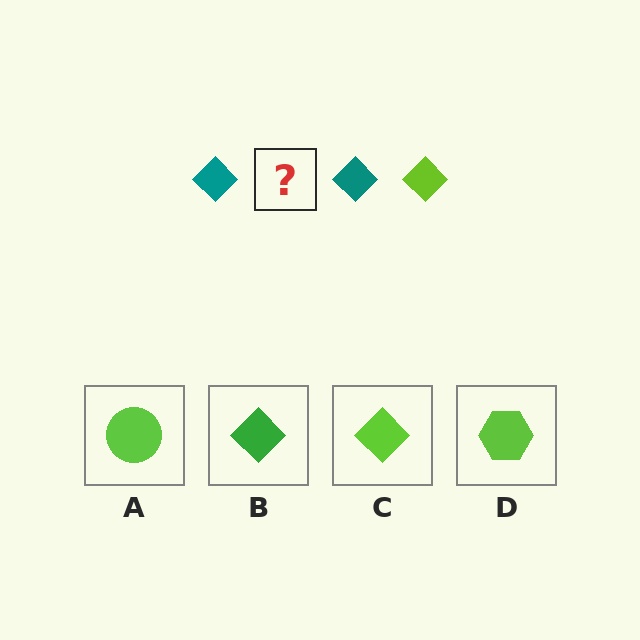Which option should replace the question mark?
Option C.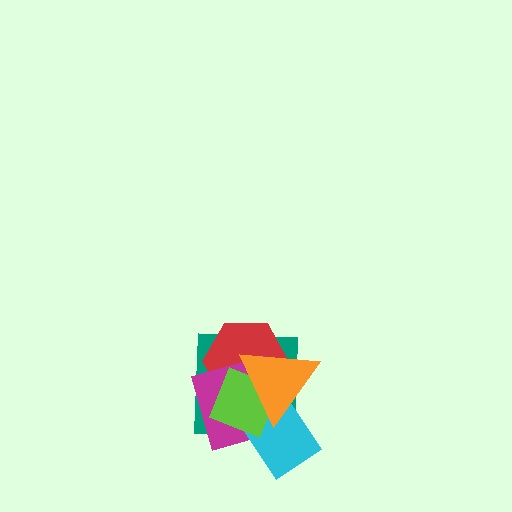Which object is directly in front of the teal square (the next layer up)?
The red hexagon is directly in front of the teal square.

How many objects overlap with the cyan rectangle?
5 objects overlap with the cyan rectangle.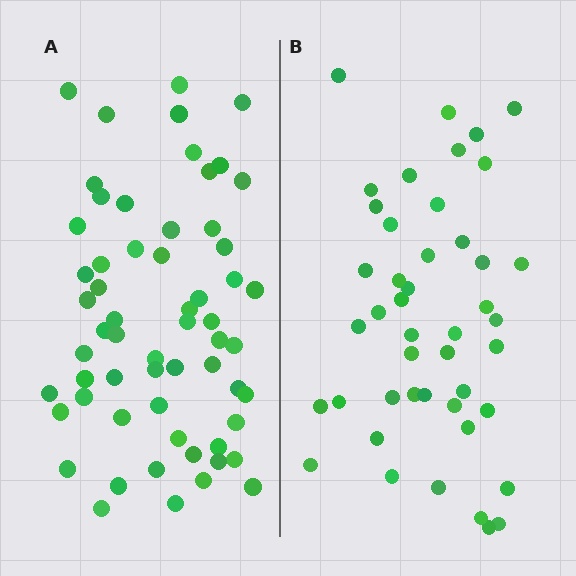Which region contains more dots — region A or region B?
Region A (the left region) has more dots.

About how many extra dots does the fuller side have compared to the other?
Region A has approximately 15 more dots than region B.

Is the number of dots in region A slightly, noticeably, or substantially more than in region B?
Region A has noticeably more, but not dramatically so. The ratio is roughly 1.3 to 1.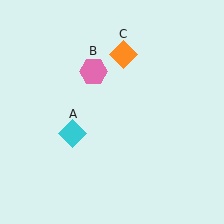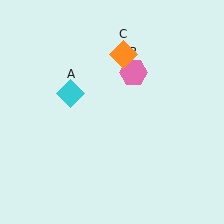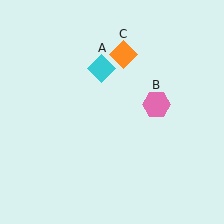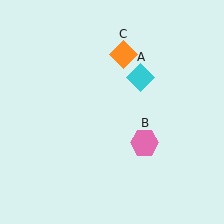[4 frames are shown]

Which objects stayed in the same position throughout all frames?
Orange diamond (object C) remained stationary.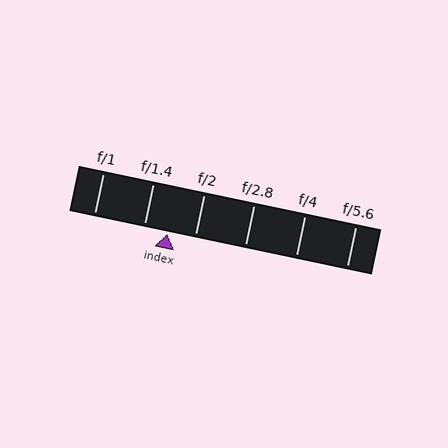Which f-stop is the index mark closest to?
The index mark is closest to f/1.4.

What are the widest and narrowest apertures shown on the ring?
The widest aperture shown is f/1 and the narrowest is f/5.6.